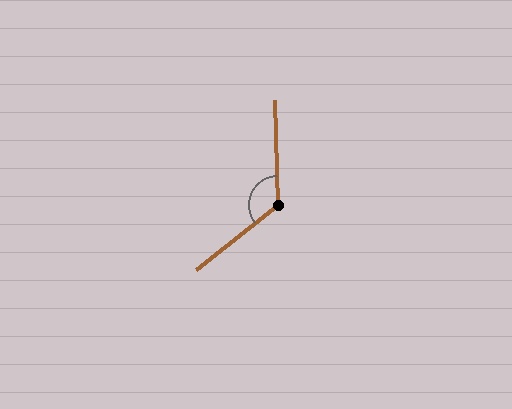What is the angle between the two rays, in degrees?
Approximately 127 degrees.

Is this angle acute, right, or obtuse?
It is obtuse.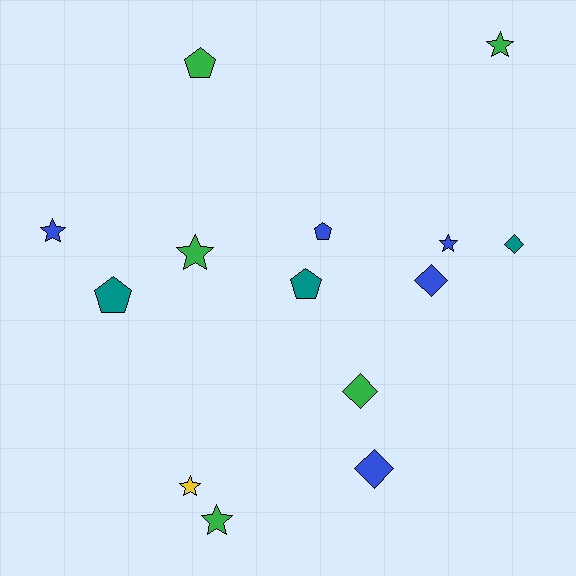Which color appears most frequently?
Blue, with 5 objects.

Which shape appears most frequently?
Star, with 6 objects.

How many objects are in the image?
There are 14 objects.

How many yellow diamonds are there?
There are no yellow diamonds.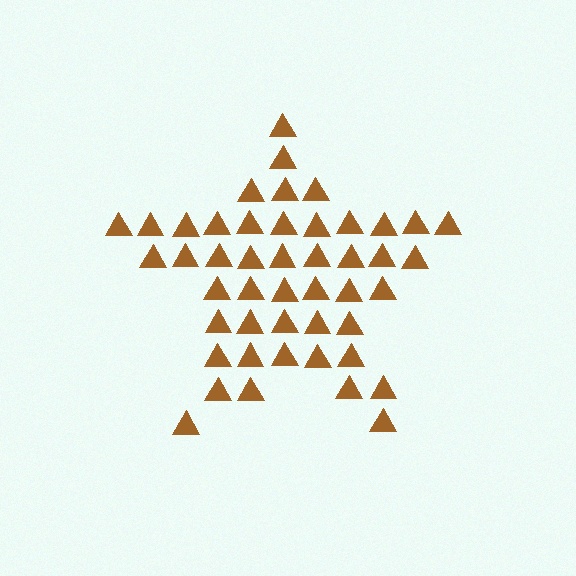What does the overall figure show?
The overall figure shows a star.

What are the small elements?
The small elements are triangles.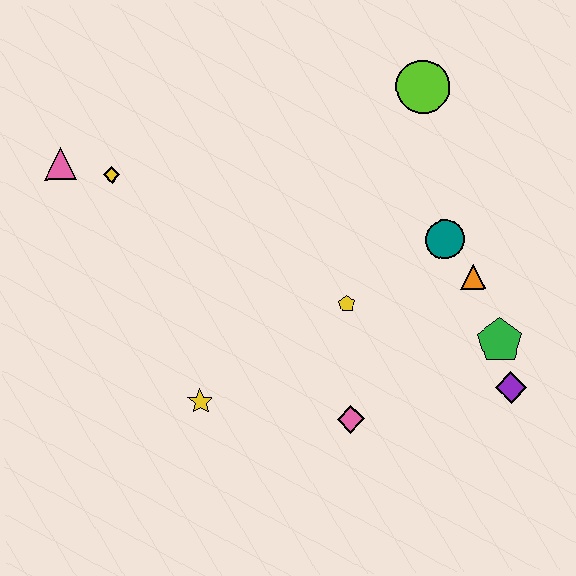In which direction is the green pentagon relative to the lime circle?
The green pentagon is below the lime circle.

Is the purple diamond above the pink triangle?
No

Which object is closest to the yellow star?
The pink diamond is closest to the yellow star.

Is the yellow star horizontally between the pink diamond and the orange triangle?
No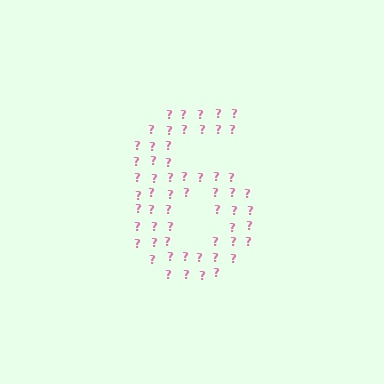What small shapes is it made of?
It is made of small question marks.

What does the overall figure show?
The overall figure shows the digit 6.